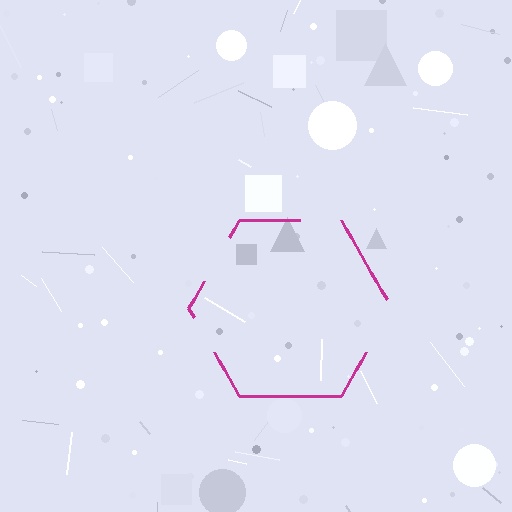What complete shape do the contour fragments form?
The contour fragments form a hexagon.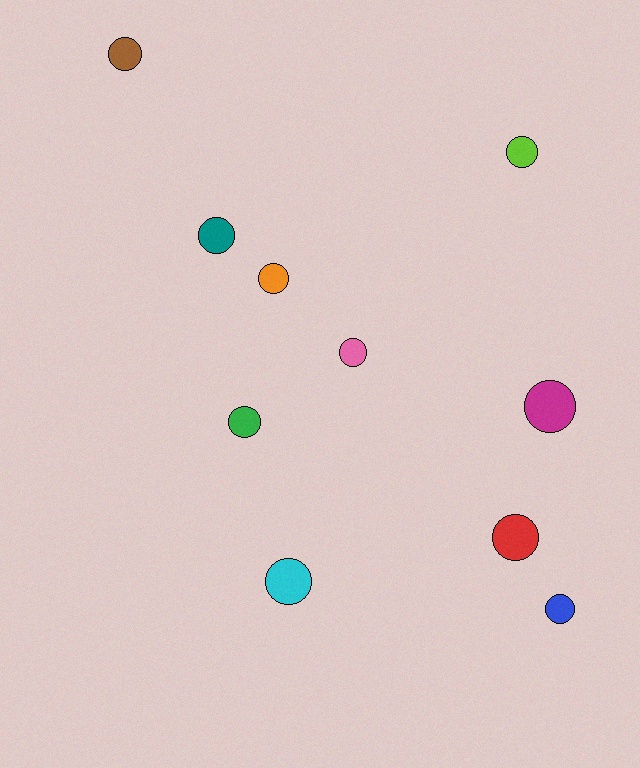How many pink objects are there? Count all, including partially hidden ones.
There is 1 pink object.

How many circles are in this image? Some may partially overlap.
There are 10 circles.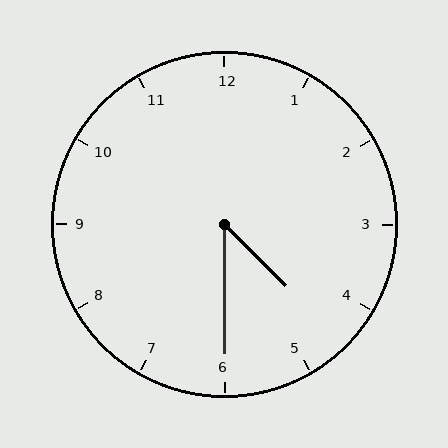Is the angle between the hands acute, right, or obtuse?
It is acute.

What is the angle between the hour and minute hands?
Approximately 45 degrees.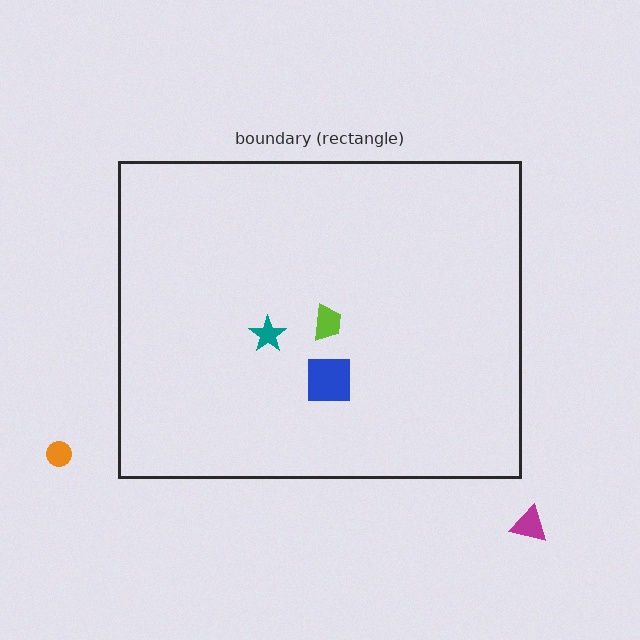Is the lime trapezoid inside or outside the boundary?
Inside.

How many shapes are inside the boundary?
3 inside, 2 outside.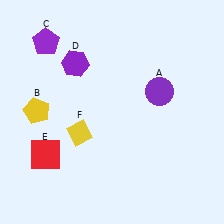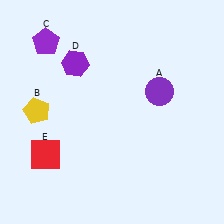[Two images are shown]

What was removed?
The yellow diamond (F) was removed in Image 2.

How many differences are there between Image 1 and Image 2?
There is 1 difference between the two images.